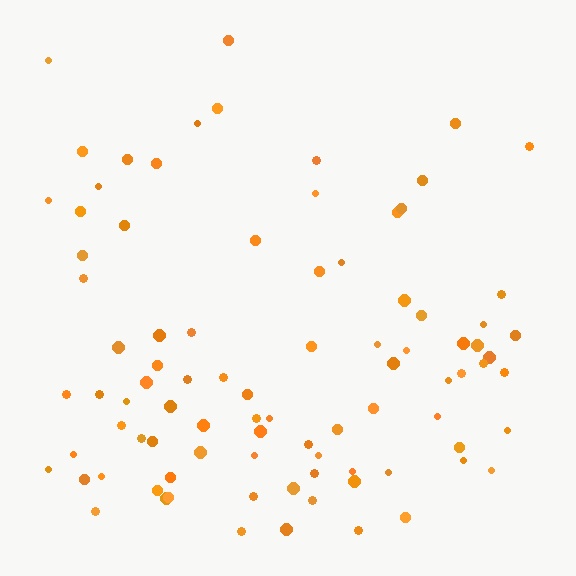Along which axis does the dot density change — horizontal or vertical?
Vertical.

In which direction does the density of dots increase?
From top to bottom, with the bottom side densest.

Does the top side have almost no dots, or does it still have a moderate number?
Still a moderate number, just noticeably fewer than the bottom.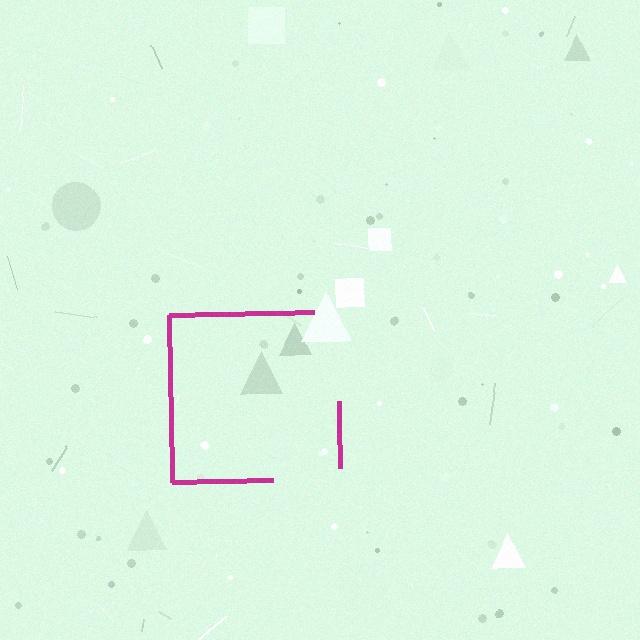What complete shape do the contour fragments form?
The contour fragments form a square.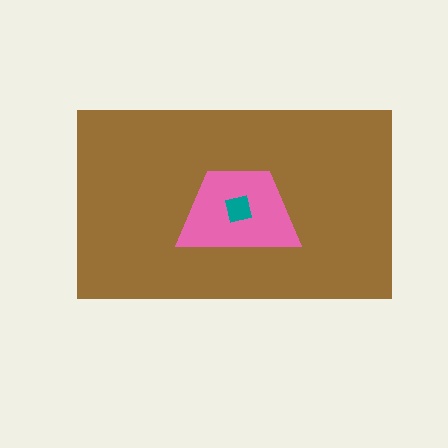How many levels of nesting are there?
3.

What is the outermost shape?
The brown rectangle.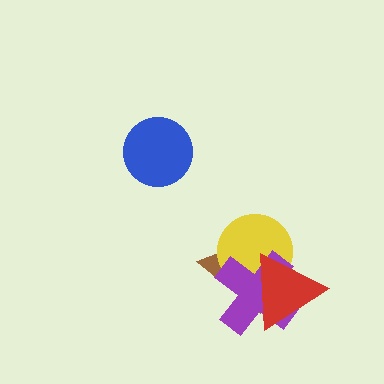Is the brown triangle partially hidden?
Yes, it is partially covered by another shape.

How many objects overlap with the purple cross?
3 objects overlap with the purple cross.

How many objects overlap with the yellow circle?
3 objects overlap with the yellow circle.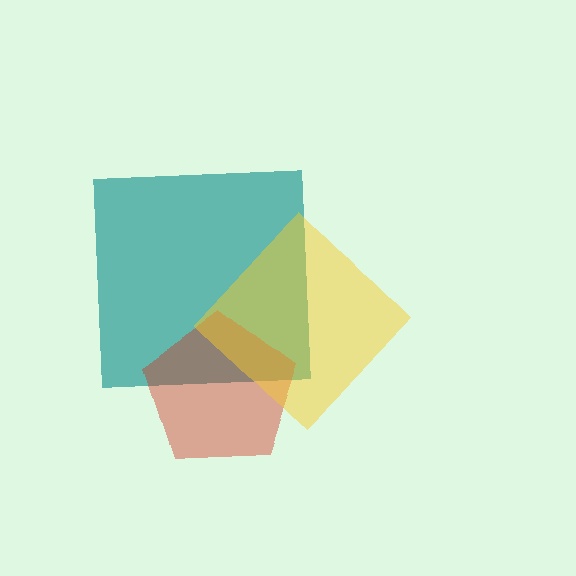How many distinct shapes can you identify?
There are 3 distinct shapes: a teal square, a red pentagon, a yellow diamond.